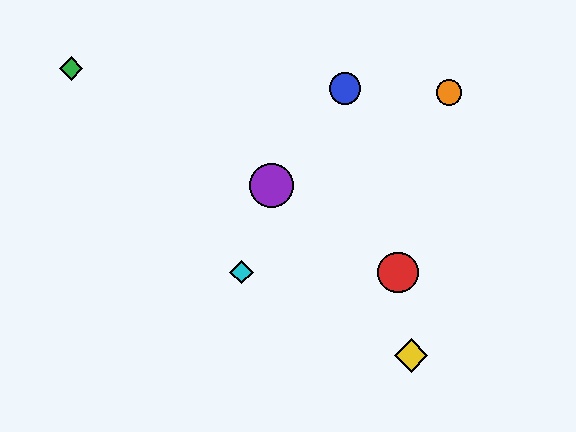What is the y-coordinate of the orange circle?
The orange circle is at y≈93.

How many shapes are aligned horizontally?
2 shapes (the red circle, the cyan diamond) are aligned horizontally.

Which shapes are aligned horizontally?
The red circle, the cyan diamond are aligned horizontally.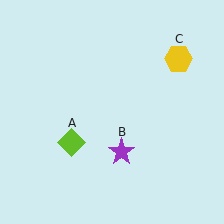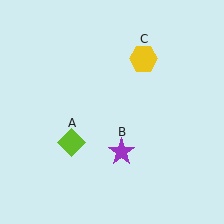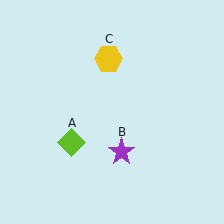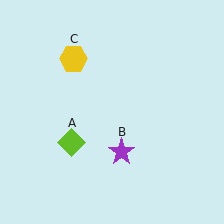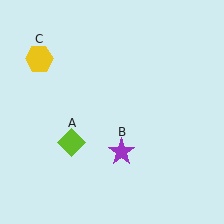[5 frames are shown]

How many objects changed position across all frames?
1 object changed position: yellow hexagon (object C).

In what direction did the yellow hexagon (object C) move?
The yellow hexagon (object C) moved left.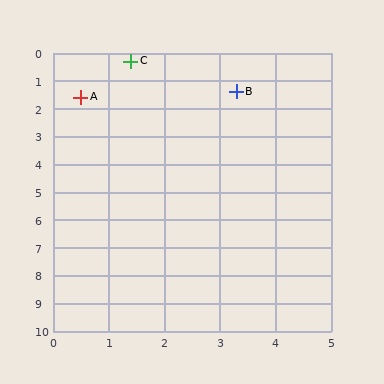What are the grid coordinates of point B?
Point B is at approximately (3.3, 1.4).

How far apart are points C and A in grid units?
Points C and A are about 1.6 grid units apart.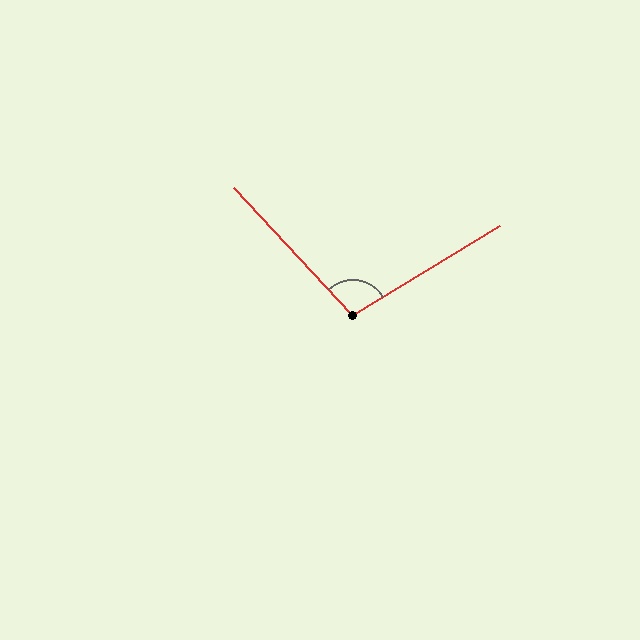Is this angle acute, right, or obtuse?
It is obtuse.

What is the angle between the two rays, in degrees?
Approximately 102 degrees.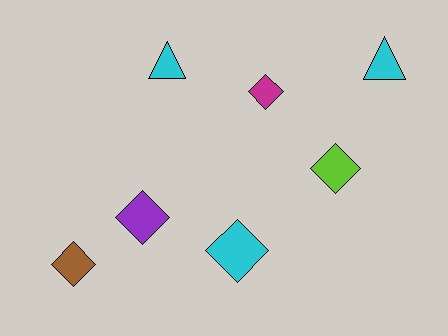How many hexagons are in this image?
There are no hexagons.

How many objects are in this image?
There are 7 objects.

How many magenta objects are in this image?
There is 1 magenta object.